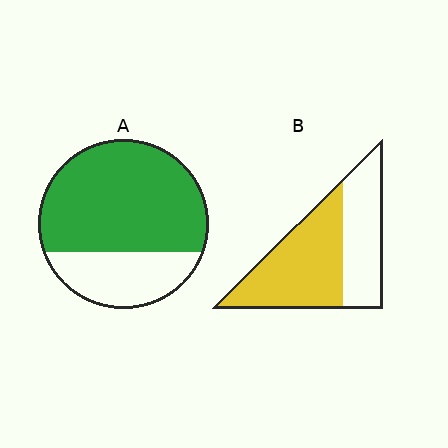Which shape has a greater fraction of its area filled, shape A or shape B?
Shape A.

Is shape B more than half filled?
Yes.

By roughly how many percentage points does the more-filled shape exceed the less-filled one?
By roughly 10 percentage points (A over B).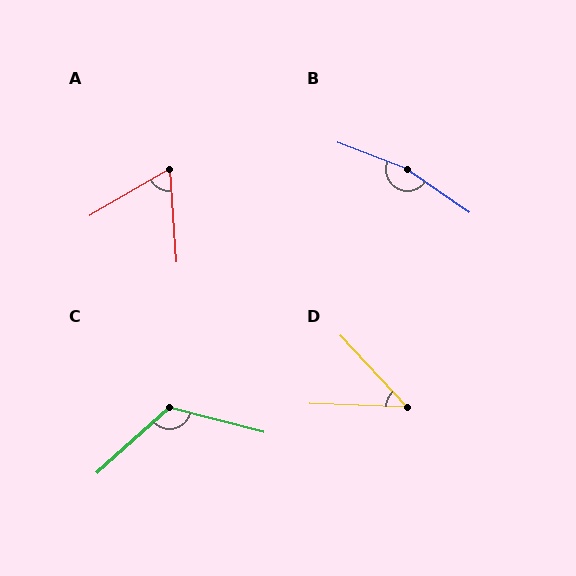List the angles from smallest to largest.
D (45°), A (64°), C (124°), B (166°).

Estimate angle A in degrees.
Approximately 64 degrees.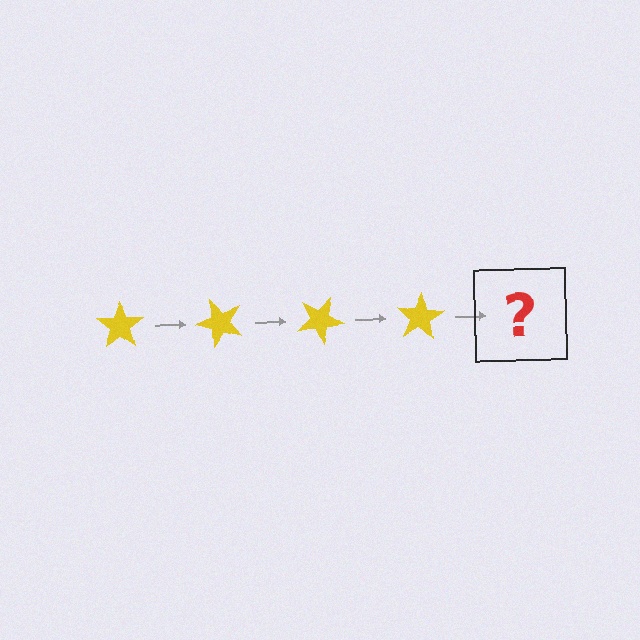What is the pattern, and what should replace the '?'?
The pattern is that the star rotates 50 degrees each step. The '?' should be a yellow star rotated 200 degrees.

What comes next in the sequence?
The next element should be a yellow star rotated 200 degrees.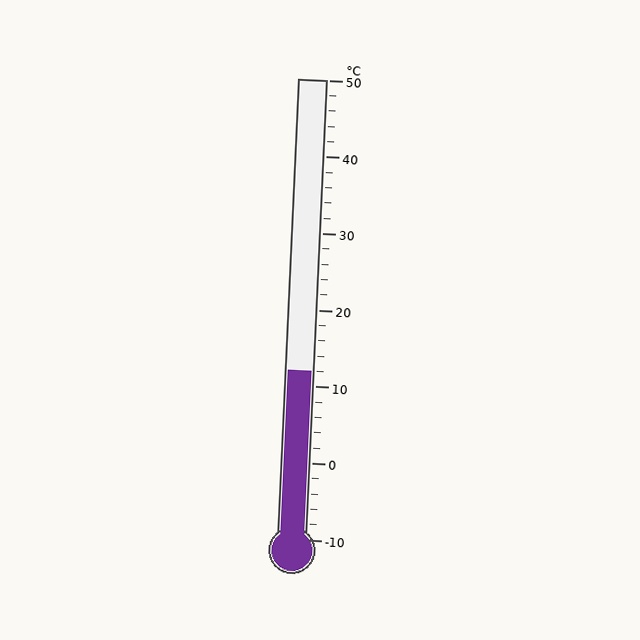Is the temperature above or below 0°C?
The temperature is above 0°C.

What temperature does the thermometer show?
The thermometer shows approximately 12°C.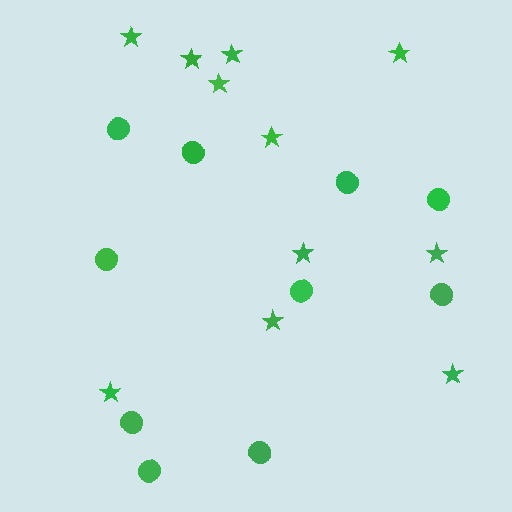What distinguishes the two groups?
There are 2 groups: one group of stars (11) and one group of circles (10).